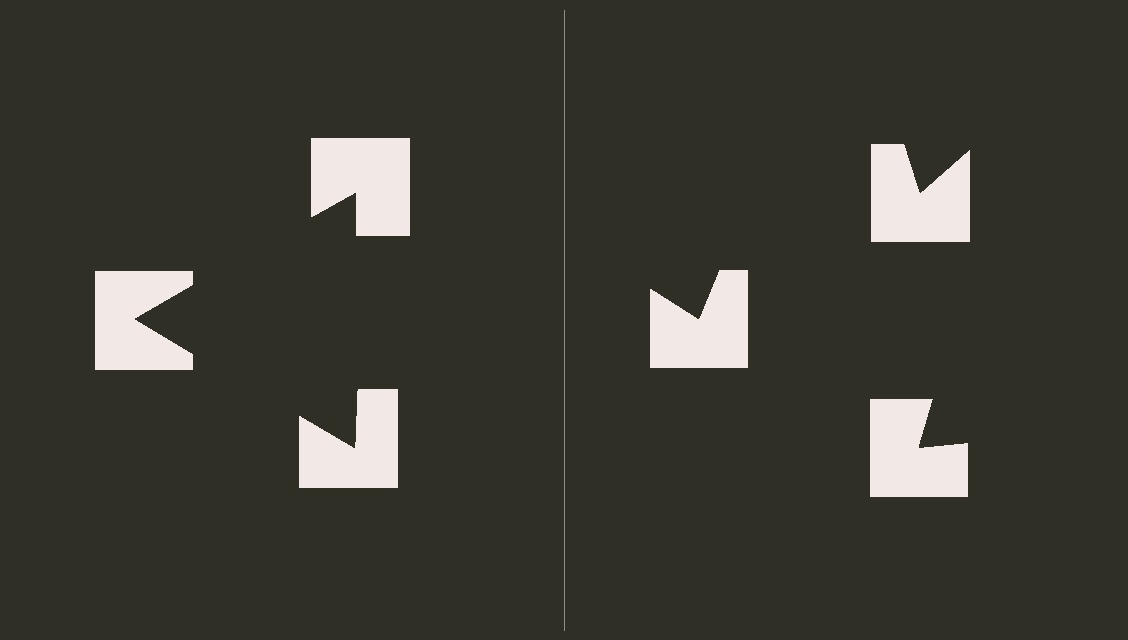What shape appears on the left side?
An illusory triangle.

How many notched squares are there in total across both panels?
6 — 3 on each side.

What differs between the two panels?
The notched squares are positioned identically on both sides; only the wedge orientations differ. On the left they align to a triangle; on the right they are misaligned.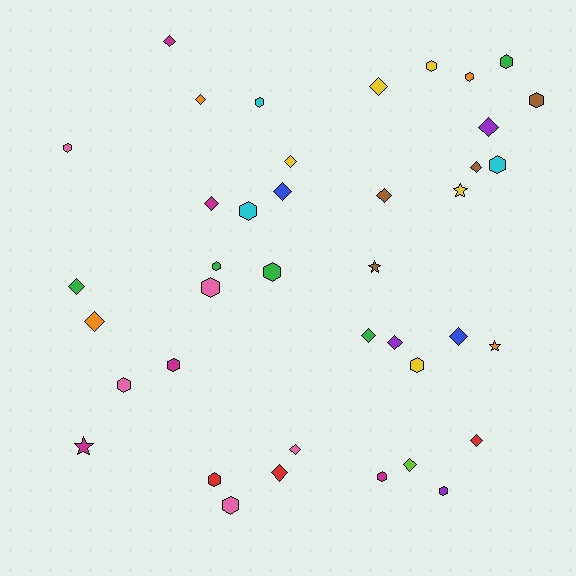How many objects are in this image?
There are 40 objects.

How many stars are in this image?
There are 4 stars.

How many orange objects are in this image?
There are 4 orange objects.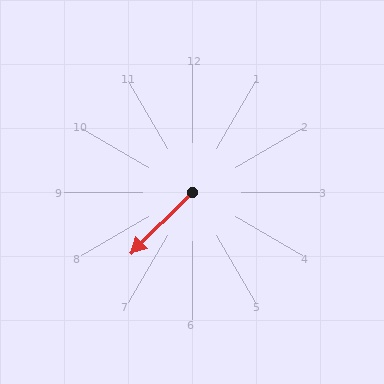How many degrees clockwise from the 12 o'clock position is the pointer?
Approximately 225 degrees.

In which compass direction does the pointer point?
Southwest.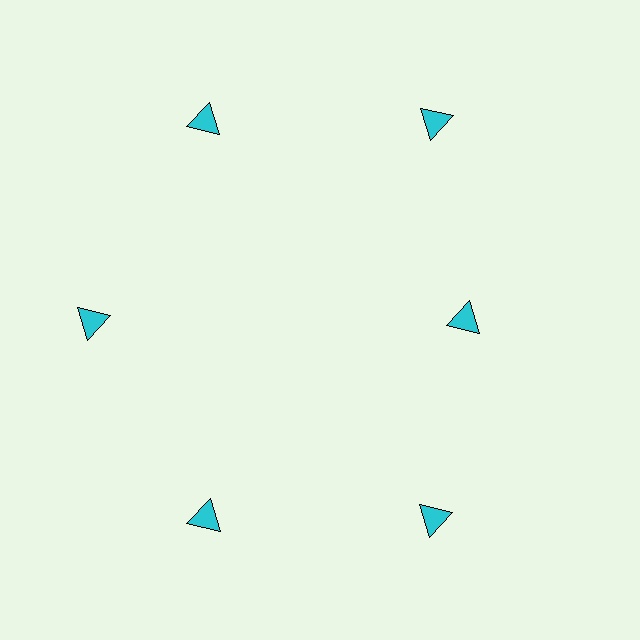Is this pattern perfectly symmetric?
No. The 6 cyan triangles are arranged in a ring, but one element near the 3 o'clock position is pulled inward toward the center, breaking the 6-fold rotational symmetry.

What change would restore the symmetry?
The symmetry would be restored by moving it outward, back onto the ring so that all 6 triangles sit at equal angles and equal distance from the center.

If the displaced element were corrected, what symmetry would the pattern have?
It would have 6-fold rotational symmetry — the pattern would map onto itself every 60 degrees.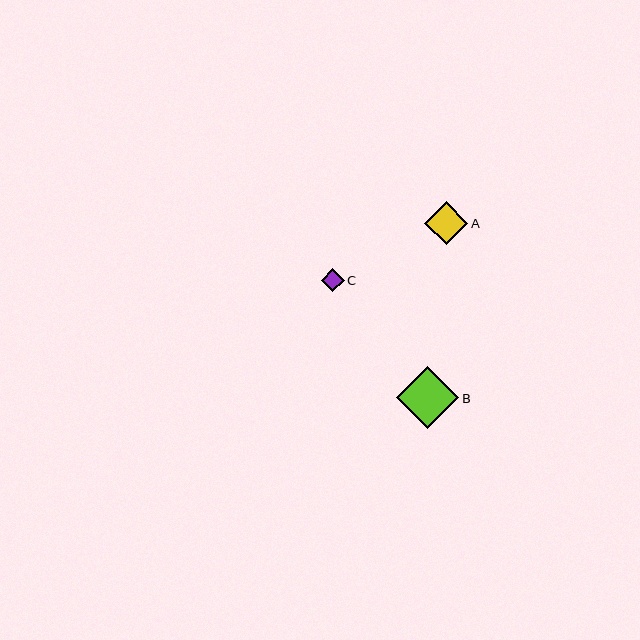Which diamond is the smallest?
Diamond C is the smallest with a size of approximately 23 pixels.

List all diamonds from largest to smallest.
From largest to smallest: B, A, C.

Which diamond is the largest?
Diamond B is the largest with a size of approximately 62 pixels.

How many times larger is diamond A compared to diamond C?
Diamond A is approximately 1.9 times the size of diamond C.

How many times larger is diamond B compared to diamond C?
Diamond B is approximately 2.8 times the size of diamond C.